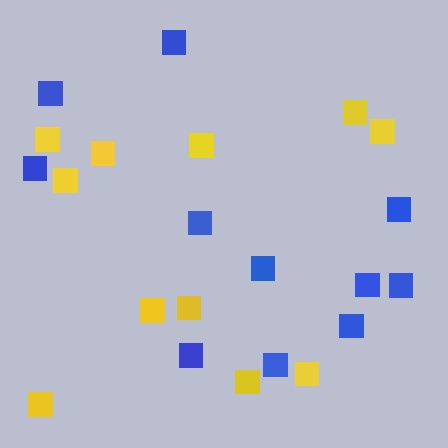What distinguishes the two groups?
There are 2 groups: one group of yellow squares (11) and one group of blue squares (11).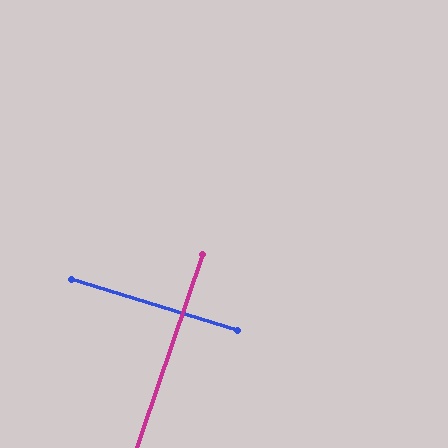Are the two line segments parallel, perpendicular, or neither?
Perpendicular — they meet at approximately 88°.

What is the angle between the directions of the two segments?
Approximately 88 degrees.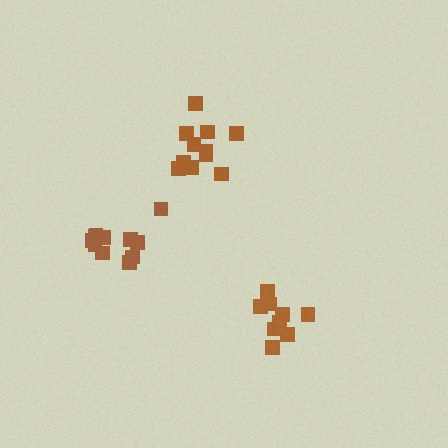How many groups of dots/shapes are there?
There are 3 groups.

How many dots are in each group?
Group 1: 9 dots, Group 2: 11 dots, Group 3: 11 dots (31 total).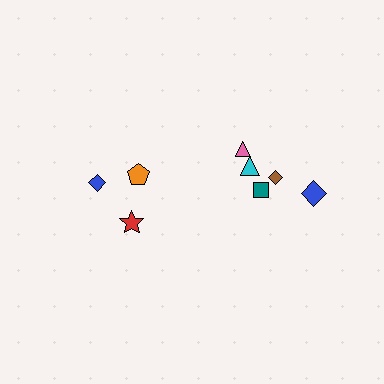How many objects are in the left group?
There are 3 objects.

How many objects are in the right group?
There are 5 objects.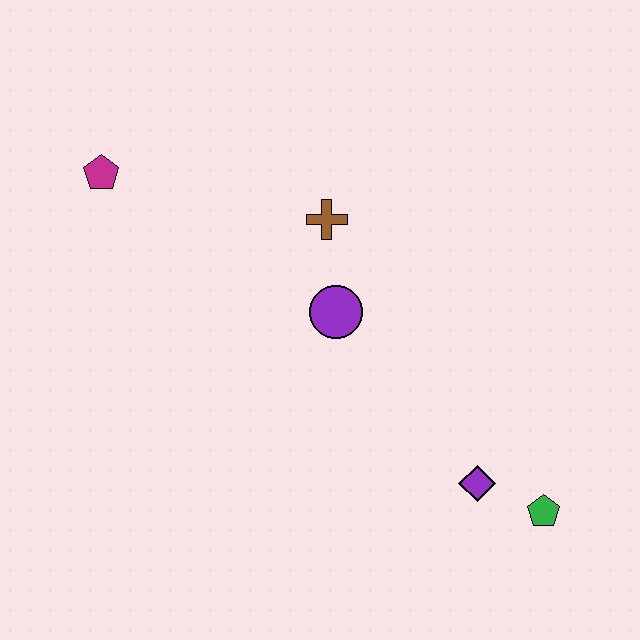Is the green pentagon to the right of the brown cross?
Yes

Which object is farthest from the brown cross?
The green pentagon is farthest from the brown cross.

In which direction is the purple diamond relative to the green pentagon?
The purple diamond is to the left of the green pentagon.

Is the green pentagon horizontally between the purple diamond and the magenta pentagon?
No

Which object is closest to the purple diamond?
The green pentagon is closest to the purple diamond.